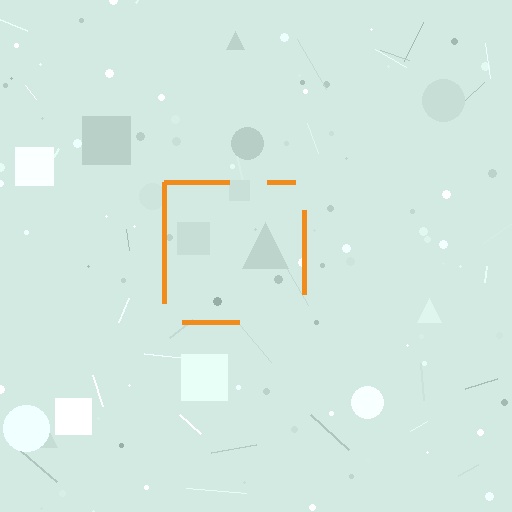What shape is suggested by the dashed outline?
The dashed outline suggests a square.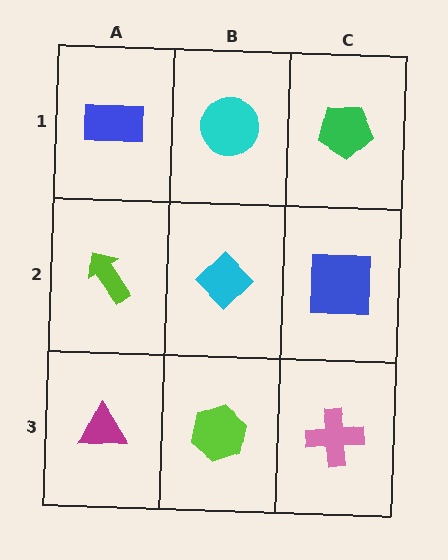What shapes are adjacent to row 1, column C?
A blue square (row 2, column C), a cyan circle (row 1, column B).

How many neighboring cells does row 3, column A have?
2.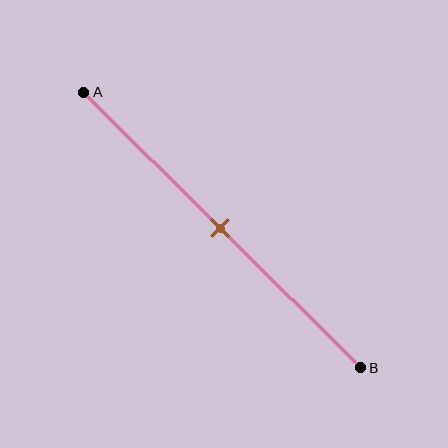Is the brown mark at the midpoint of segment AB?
Yes, the mark is approximately at the midpoint.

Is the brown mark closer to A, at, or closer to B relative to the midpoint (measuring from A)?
The brown mark is approximately at the midpoint of segment AB.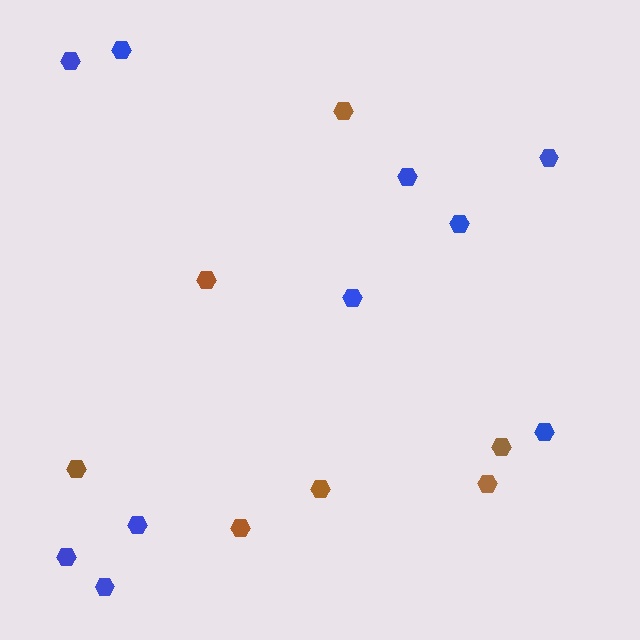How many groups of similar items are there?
There are 2 groups: one group of brown hexagons (7) and one group of blue hexagons (10).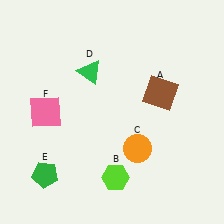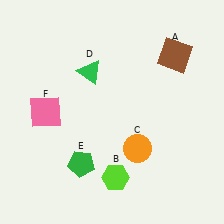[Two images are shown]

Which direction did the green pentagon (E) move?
The green pentagon (E) moved right.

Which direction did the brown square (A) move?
The brown square (A) moved up.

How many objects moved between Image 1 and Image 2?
2 objects moved between the two images.